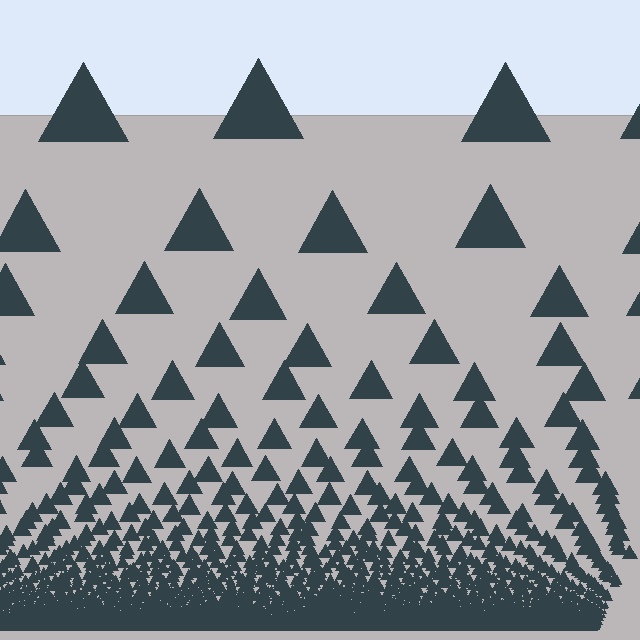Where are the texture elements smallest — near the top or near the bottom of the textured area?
Near the bottom.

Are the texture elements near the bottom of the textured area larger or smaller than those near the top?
Smaller. The gradient is inverted — elements near the bottom are smaller and denser.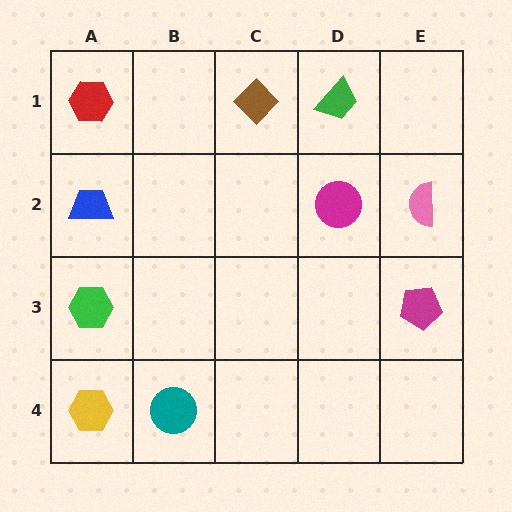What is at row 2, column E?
A pink semicircle.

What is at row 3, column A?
A green hexagon.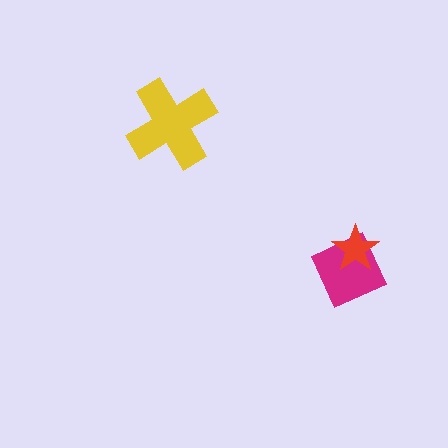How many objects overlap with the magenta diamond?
1 object overlaps with the magenta diamond.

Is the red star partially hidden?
No, no other shape covers it.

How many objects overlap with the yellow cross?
0 objects overlap with the yellow cross.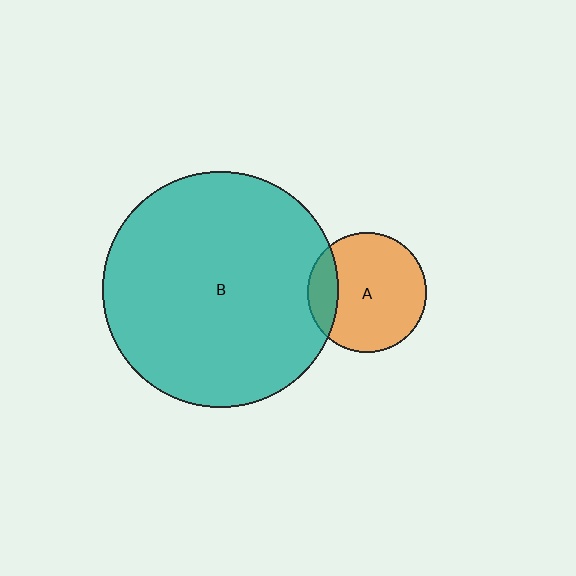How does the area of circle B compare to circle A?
Approximately 3.9 times.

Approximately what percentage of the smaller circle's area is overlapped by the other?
Approximately 20%.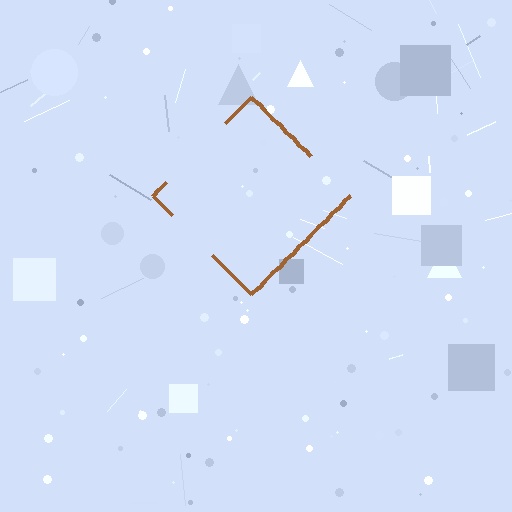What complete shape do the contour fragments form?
The contour fragments form a diamond.